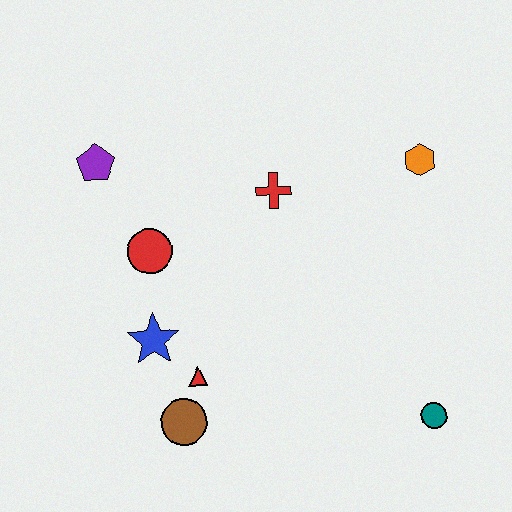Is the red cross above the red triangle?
Yes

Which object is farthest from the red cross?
The teal circle is farthest from the red cross.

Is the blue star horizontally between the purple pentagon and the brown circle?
Yes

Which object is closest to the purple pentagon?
The red circle is closest to the purple pentagon.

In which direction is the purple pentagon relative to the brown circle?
The purple pentagon is above the brown circle.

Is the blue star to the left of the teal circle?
Yes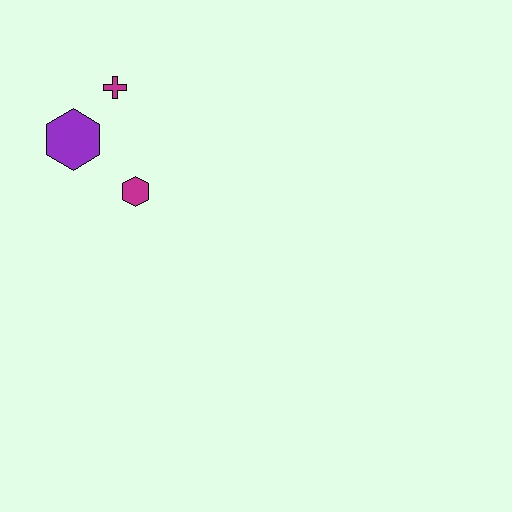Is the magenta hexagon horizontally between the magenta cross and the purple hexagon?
No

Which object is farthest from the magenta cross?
The magenta hexagon is farthest from the magenta cross.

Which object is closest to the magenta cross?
The purple hexagon is closest to the magenta cross.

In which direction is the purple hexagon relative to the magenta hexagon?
The purple hexagon is to the left of the magenta hexagon.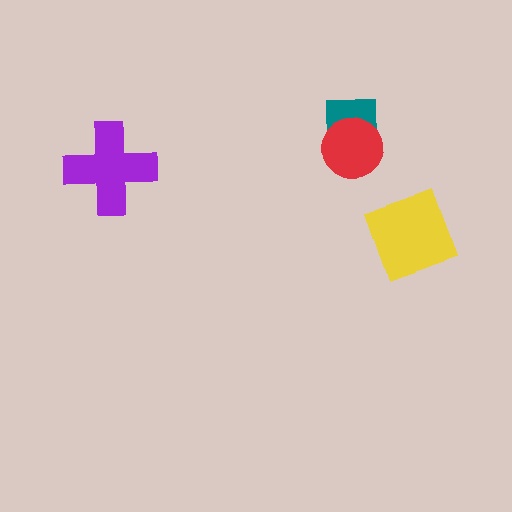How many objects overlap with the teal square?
1 object overlaps with the teal square.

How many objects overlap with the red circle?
1 object overlaps with the red circle.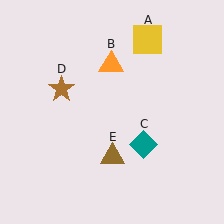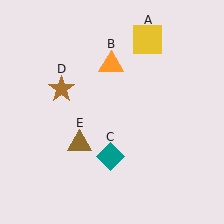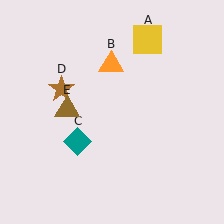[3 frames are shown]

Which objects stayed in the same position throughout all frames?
Yellow square (object A) and orange triangle (object B) and brown star (object D) remained stationary.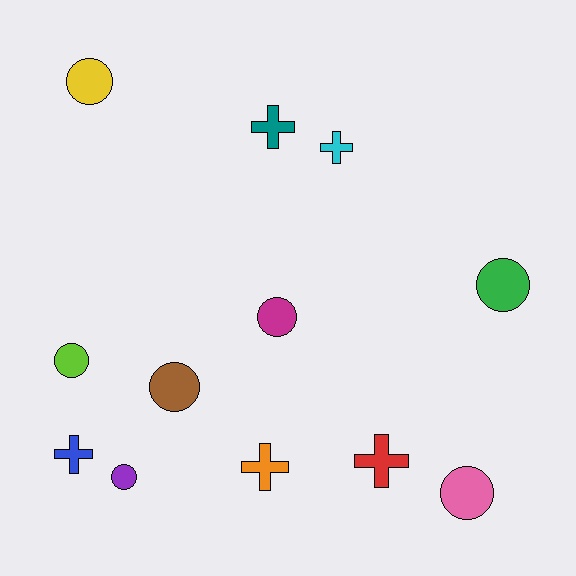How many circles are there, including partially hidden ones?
There are 7 circles.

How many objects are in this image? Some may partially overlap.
There are 12 objects.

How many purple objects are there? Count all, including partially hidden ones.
There is 1 purple object.